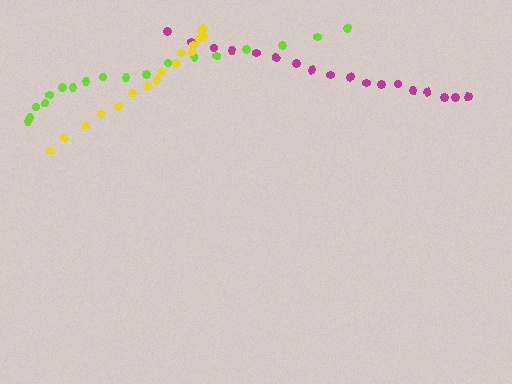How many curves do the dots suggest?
There are 3 distinct paths.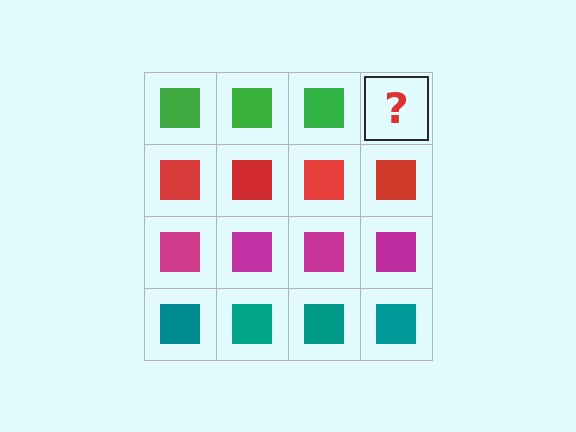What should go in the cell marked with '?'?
The missing cell should contain a green square.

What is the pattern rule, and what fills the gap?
The rule is that each row has a consistent color. The gap should be filled with a green square.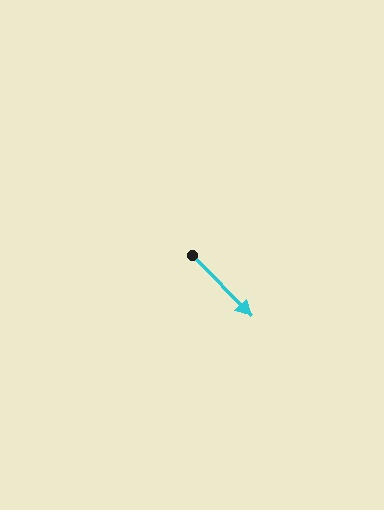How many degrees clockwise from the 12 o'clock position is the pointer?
Approximately 136 degrees.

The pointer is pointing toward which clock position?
Roughly 5 o'clock.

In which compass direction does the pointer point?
Southeast.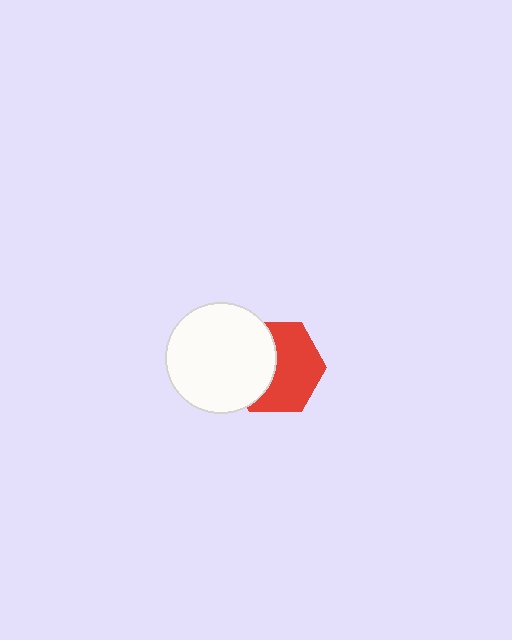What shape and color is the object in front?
The object in front is a white circle.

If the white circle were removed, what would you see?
You would see the complete red hexagon.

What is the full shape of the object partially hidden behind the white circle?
The partially hidden object is a red hexagon.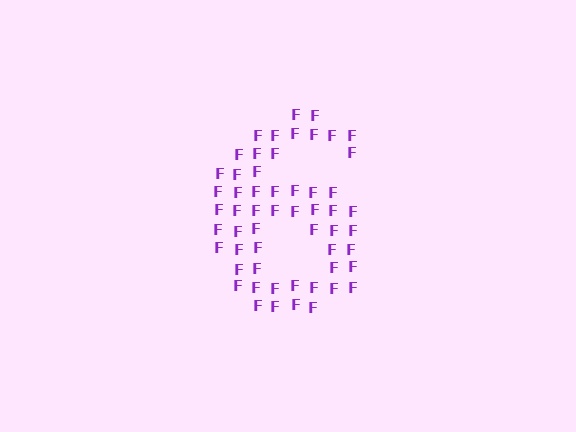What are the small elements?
The small elements are letter F's.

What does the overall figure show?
The overall figure shows the digit 6.